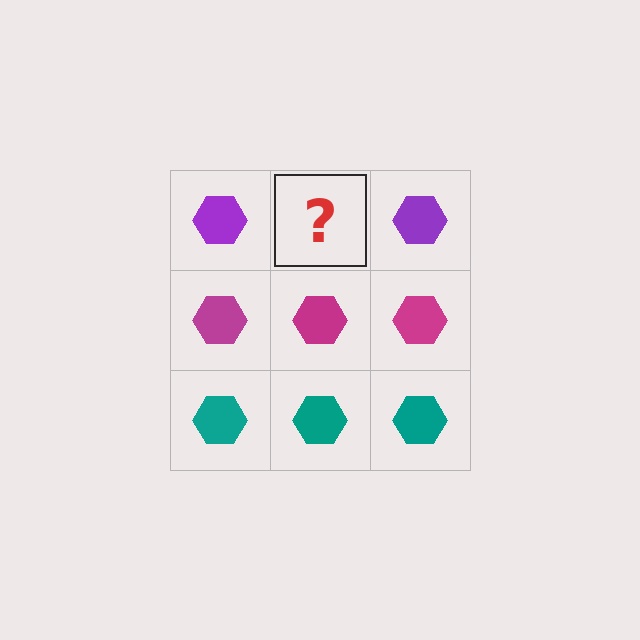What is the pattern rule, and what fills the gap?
The rule is that each row has a consistent color. The gap should be filled with a purple hexagon.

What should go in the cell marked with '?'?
The missing cell should contain a purple hexagon.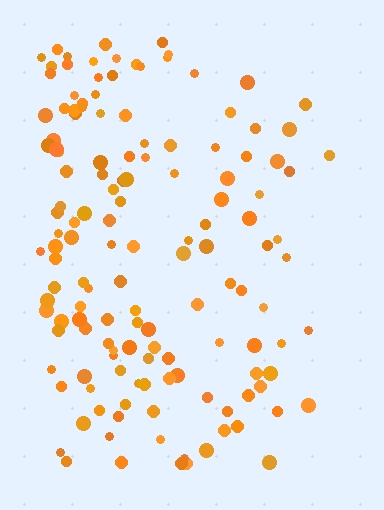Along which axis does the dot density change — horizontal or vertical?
Horizontal.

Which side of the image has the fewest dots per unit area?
The right.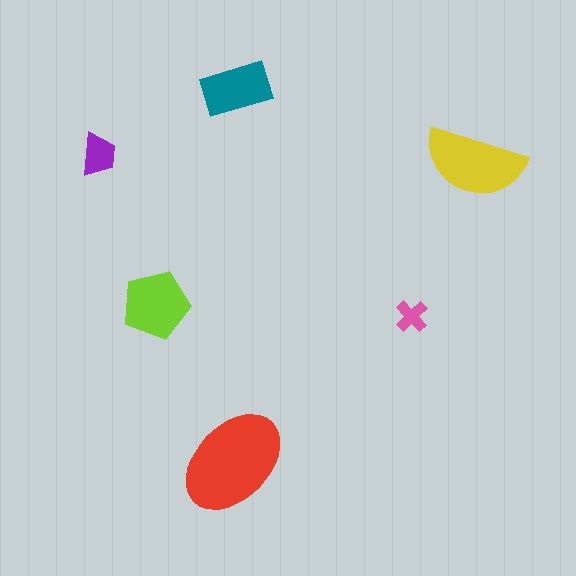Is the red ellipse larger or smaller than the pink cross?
Larger.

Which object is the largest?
The red ellipse.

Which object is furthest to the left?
The purple trapezoid is leftmost.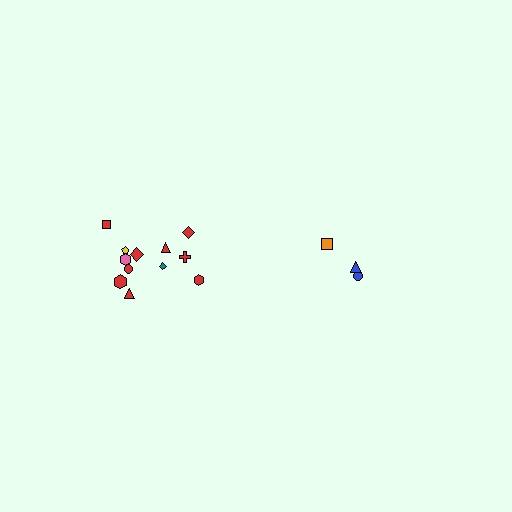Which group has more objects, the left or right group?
The left group.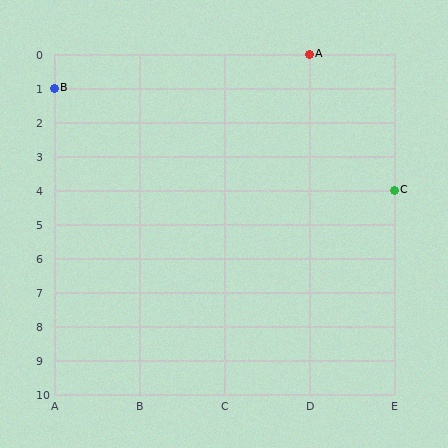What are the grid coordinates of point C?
Point C is at grid coordinates (E, 4).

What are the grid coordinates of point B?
Point B is at grid coordinates (A, 1).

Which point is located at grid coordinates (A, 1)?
Point B is at (A, 1).